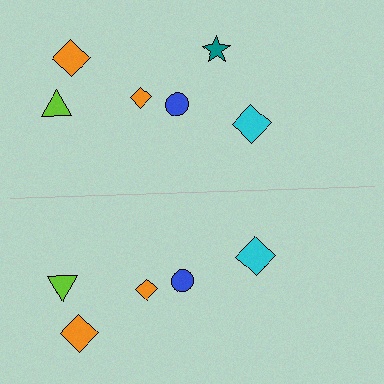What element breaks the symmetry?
A teal star is missing from the bottom side.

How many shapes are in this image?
There are 11 shapes in this image.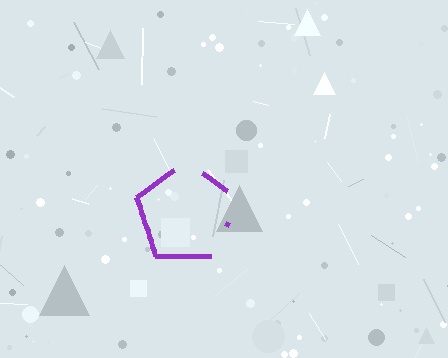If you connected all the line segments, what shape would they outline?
They would outline a pentagon.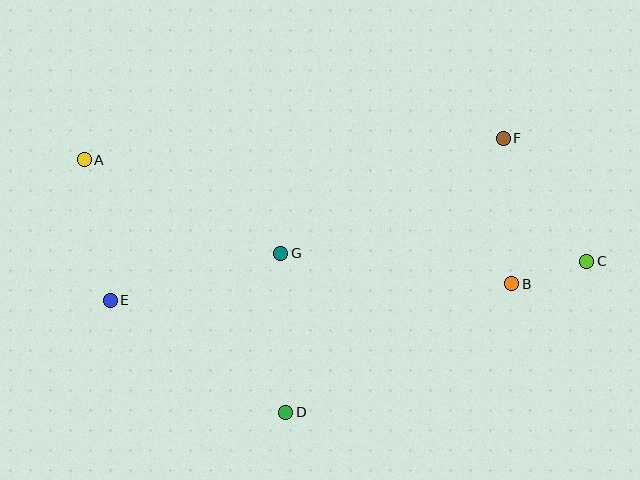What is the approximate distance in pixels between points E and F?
The distance between E and F is approximately 425 pixels.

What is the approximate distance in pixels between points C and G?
The distance between C and G is approximately 306 pixels.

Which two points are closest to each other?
Points B and C are closest to each other.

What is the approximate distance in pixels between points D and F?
The distance between D and F is approximately 350 pixels.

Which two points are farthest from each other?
Points A and C are farthest from each other.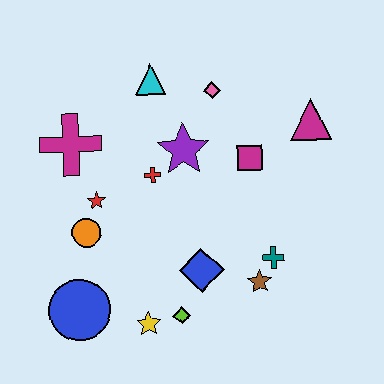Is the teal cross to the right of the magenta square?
Yes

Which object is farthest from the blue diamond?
The cyan triangle is farthest from the blue diamond.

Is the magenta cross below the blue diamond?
No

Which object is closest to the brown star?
The teal cross is closest to the brown star.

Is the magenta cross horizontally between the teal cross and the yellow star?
No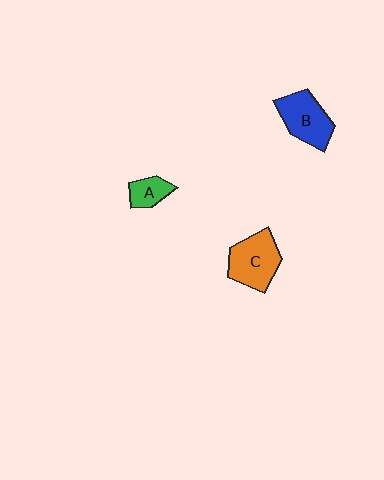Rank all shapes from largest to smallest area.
From largest to smallest: C (orange), B (blue), A (green).